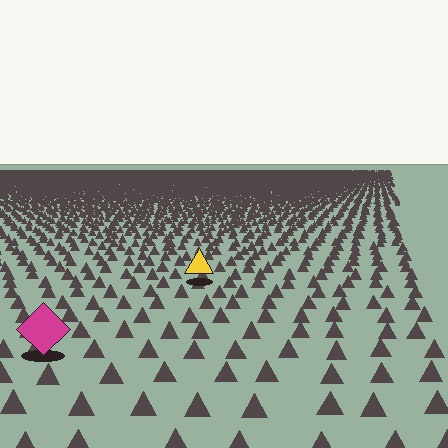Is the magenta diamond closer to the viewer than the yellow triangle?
Yes. The magenta diamond is closer — you can tell from the texture gradient: the ground texture is coarser near it.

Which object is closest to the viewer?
The magenta diamond is closest. The texture marks near it are larger and more spread out.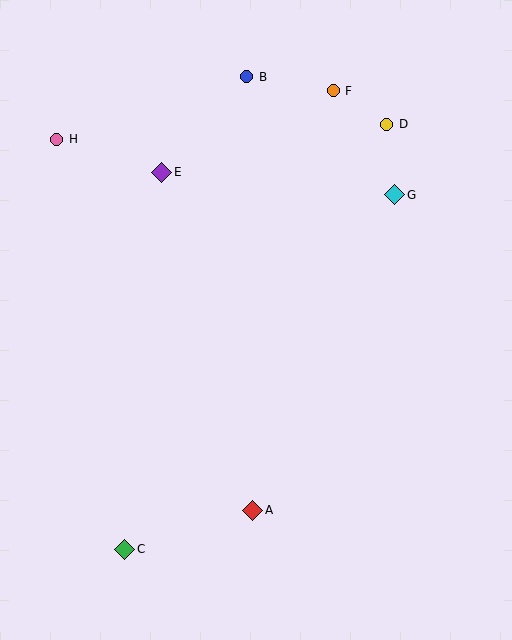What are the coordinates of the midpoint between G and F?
The midpoint between G and F is at (364, 143).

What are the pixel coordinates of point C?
Point C is at (125, 549).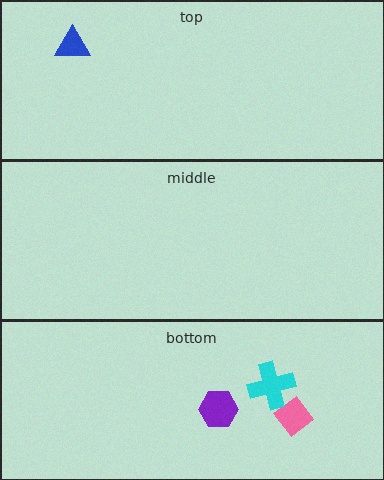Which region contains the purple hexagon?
The bottom region.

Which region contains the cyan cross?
The bottom region.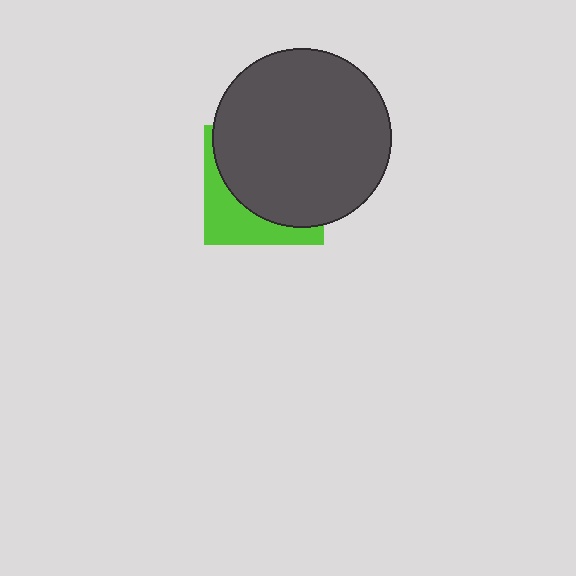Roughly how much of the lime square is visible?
A small part of it is visible (roughly 33%).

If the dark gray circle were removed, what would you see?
You would see the complete lime square.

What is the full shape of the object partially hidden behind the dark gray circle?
The partially hidden object is a lime square.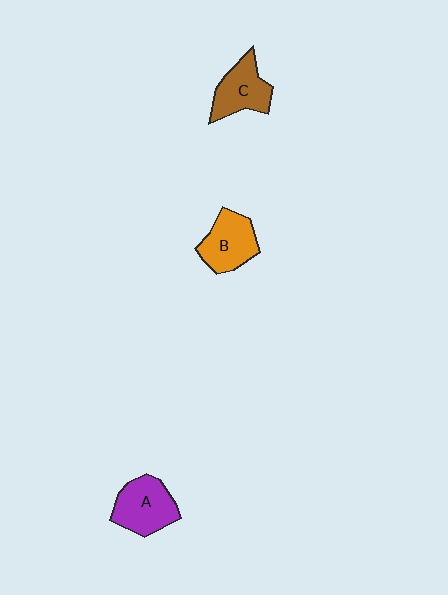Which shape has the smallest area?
Shape C (brown).